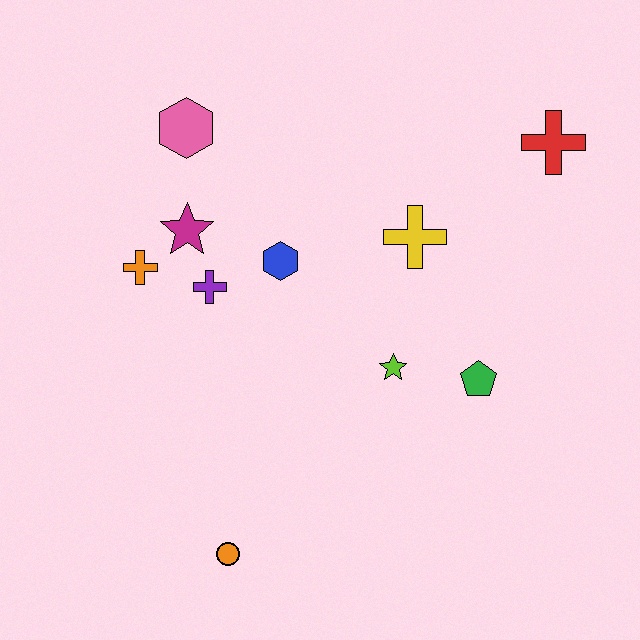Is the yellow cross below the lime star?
No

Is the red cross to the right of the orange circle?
Yes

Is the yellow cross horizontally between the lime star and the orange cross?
No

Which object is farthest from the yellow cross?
The orange circle is farthest from the yellow cross.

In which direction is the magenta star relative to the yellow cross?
The magenta star is to the left of the yellow cross.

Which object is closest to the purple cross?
The magenta star is closest to the purple cross.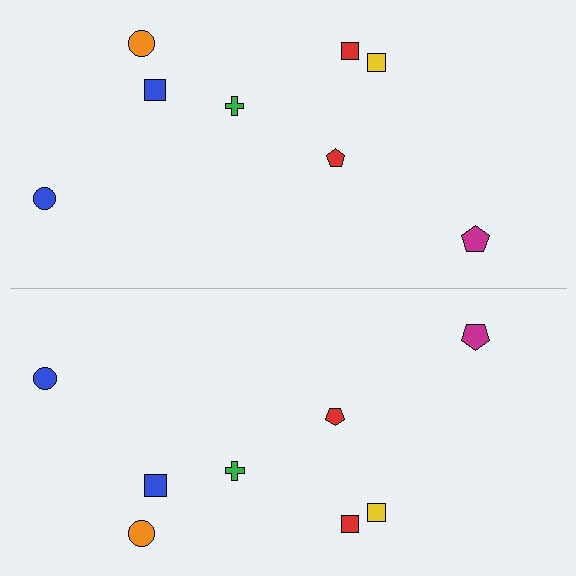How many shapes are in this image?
There are 16 shapes in this image.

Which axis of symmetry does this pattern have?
The pattern has a horizontal axis of symmetry running through the center of the image.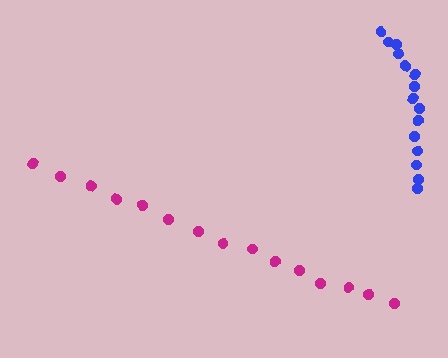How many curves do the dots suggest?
There are 2 distinct paths.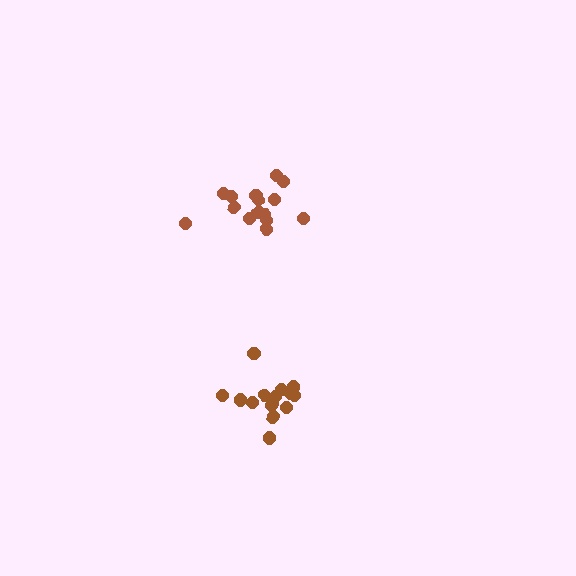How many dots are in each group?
Group 1: 15 dots, Group 2: 15 dots (30 total).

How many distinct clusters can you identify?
There are 2 distinct clusters.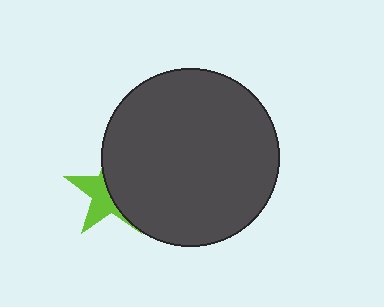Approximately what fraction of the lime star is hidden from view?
Roughly 56% of the lime star is hidden behind the dark gray circle.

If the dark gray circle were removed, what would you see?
You would see the complete lime star.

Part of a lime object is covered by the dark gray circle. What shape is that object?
It is a star.